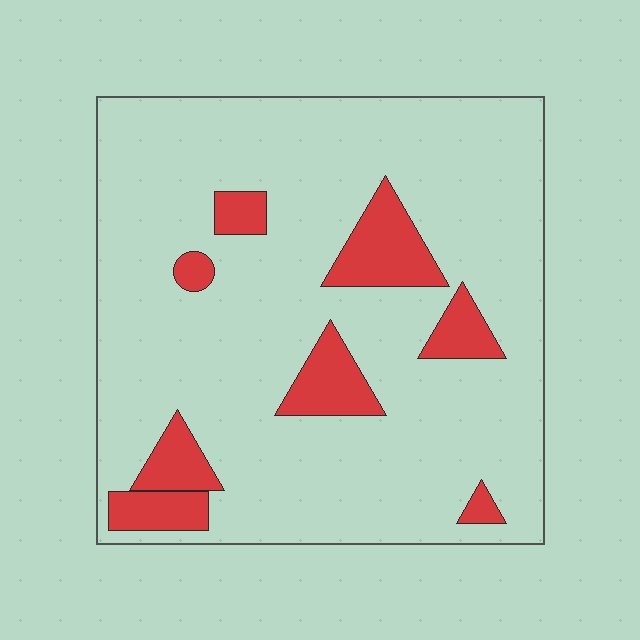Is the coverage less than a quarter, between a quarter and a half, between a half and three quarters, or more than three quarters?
Less than a quarter.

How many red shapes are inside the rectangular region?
8.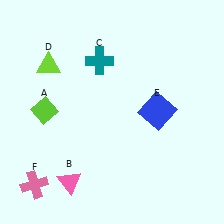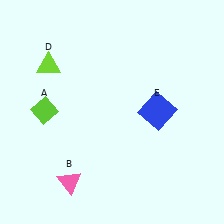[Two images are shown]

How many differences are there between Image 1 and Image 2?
There are 2 differences between the two images.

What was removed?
The teal cross (C), the pink cross (F) were removed in Image 2.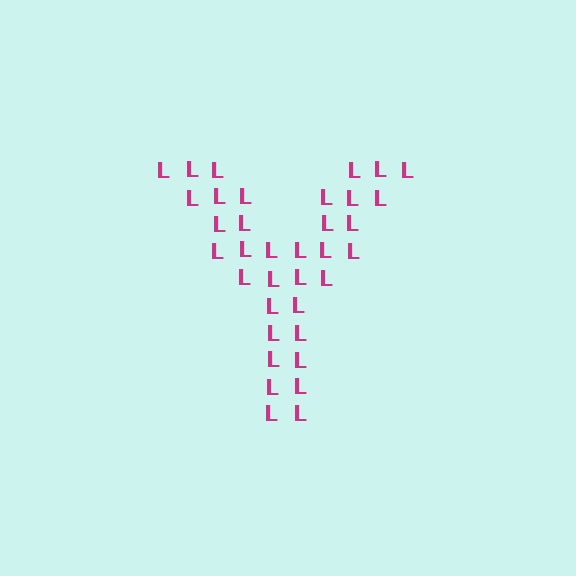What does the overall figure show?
The overall figure shows the letter Y.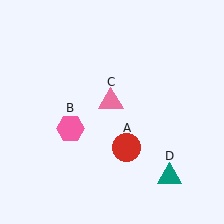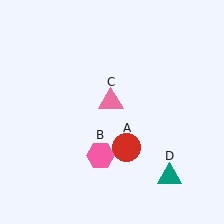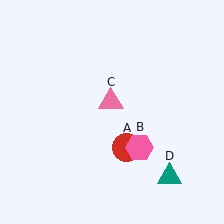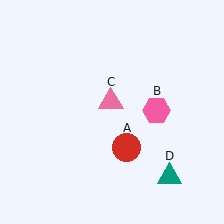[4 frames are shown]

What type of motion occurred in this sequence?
The pink hexagon (object B) rotated counterclockwise around the center of the scene.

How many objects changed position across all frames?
1 object changed position: pink hexagon (object B).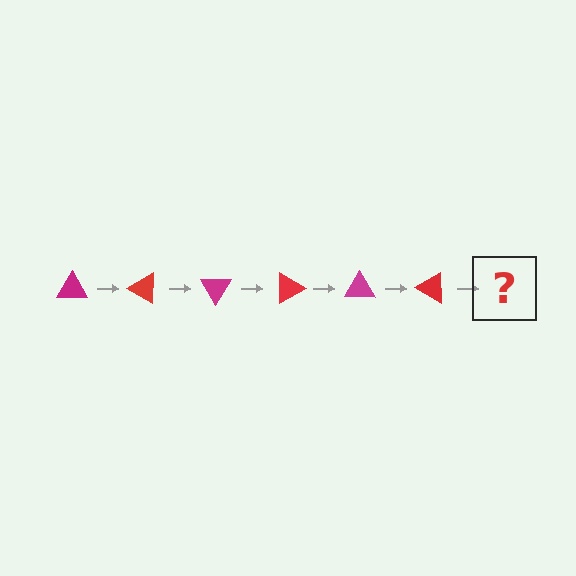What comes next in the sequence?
The next element should be a magenta triangle, rotated 180 degrees from the start.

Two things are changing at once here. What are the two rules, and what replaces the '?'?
The two rules are that it rotates 30 degrees each step and the color cycles through magenta and red. The '?' should be a magenta triangle, rotated 180 degrees from the start.